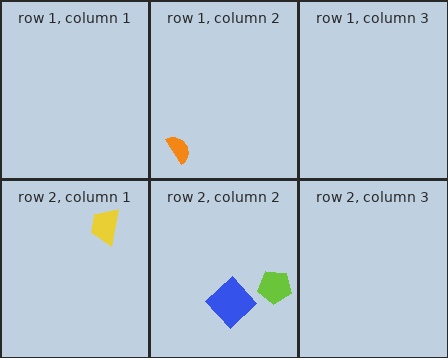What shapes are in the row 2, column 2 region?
The blue diamond, the lime pentagon.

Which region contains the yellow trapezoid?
The row 2, column 1 region.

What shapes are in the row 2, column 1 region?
The yellow trapezoid.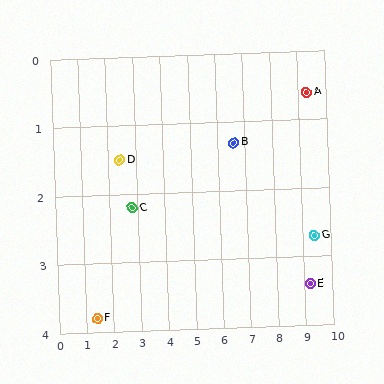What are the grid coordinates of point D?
Point D is at approximately (2.4, 1.5).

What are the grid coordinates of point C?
Point C is at approximately (2.8, 2.2).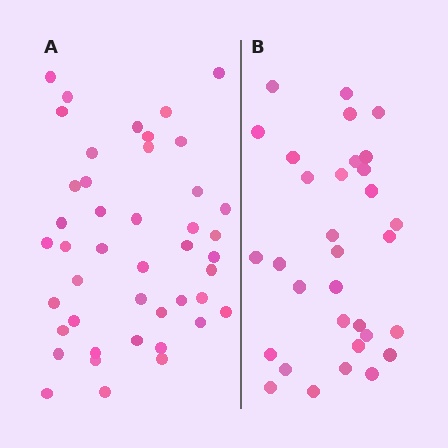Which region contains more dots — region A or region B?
Region A (the left region) has more dots.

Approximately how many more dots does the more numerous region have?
Region A has roughly 12 or so more dots than region B.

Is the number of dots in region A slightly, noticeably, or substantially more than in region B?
Region A has noticeably more, but not dramatically so. The ratio is roughly 1.4 to 1.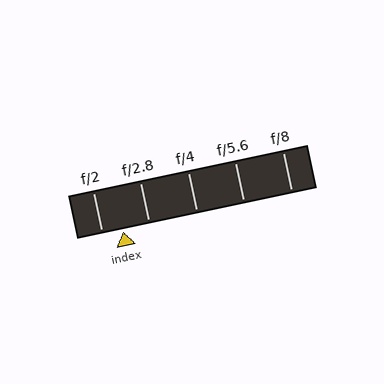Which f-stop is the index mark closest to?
The index mark is closest to f/2.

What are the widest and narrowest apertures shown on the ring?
The widest aperture shown is f/2 and the narrowest is f/8.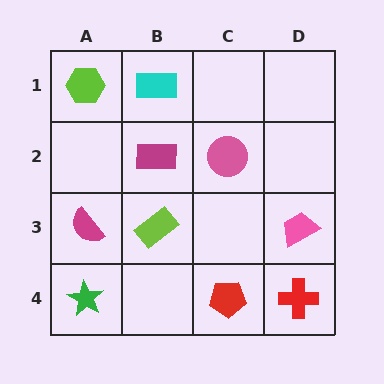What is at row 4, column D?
A red cross.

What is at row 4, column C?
A red pentagon.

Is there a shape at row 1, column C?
No, that cell is empty.